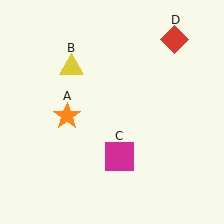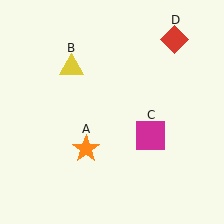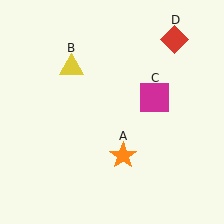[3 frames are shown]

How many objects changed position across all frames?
2 objects changed position: orange star (object A), magenta square (object C).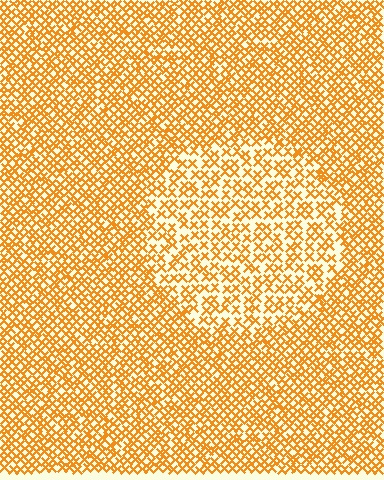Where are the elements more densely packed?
The elements are more densely packed outside the circle boundary.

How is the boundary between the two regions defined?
The boundary is defined by a change in element density (approximately 1.7x ratio). All elements are the same color, size, and shape.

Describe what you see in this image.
The image contains small orange elements arranged at two different densities. A circle-shaped region is visible where the elements are less densely packed than the surrounding area.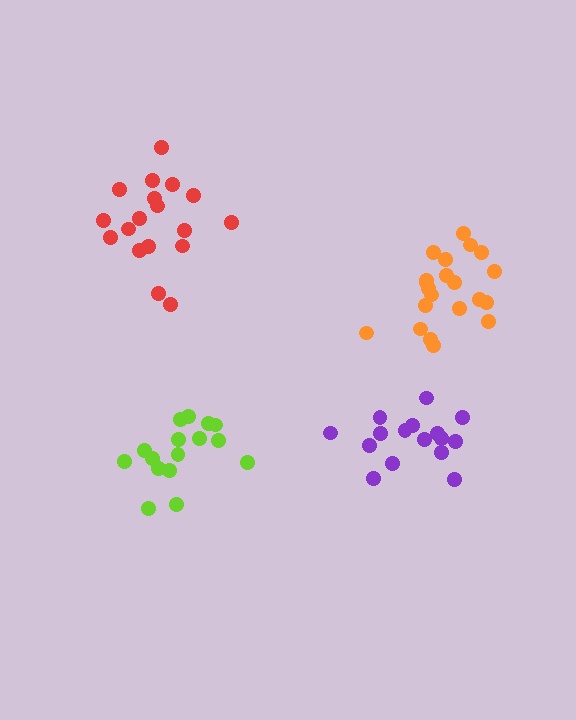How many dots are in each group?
Group 1: 16 dots, Group 2: 21 dots, Group 3: 16 dots, Group 4: 18 dots (71 total).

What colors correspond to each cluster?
The clusters are colored: lime, orange, purple, red.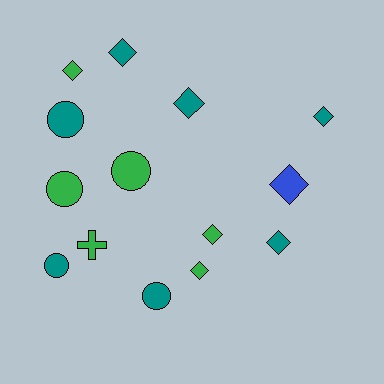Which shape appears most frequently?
Diamond, with 8 objects.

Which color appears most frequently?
Teal, with 7 objects.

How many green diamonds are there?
There are 3 green diamonds.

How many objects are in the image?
There are 14 objects.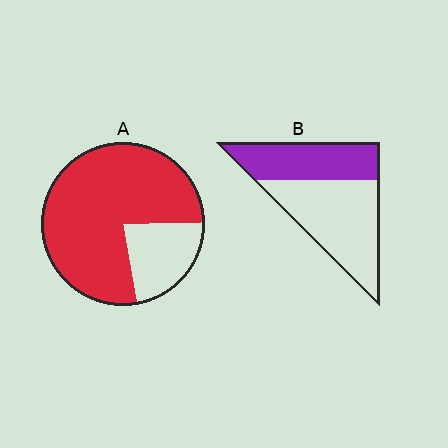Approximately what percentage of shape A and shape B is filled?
A is approximately 80% and B is approximately 40%.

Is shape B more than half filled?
No.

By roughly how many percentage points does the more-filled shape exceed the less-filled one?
By roughly 35 percentage points (A over B).